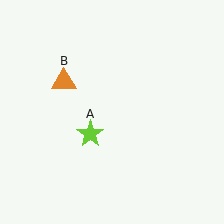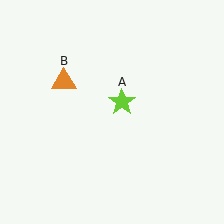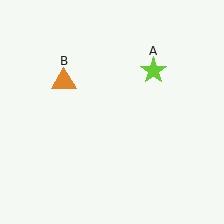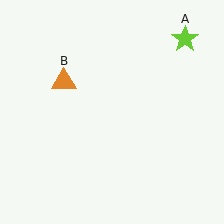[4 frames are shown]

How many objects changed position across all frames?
1 object changed position: lime star (object A).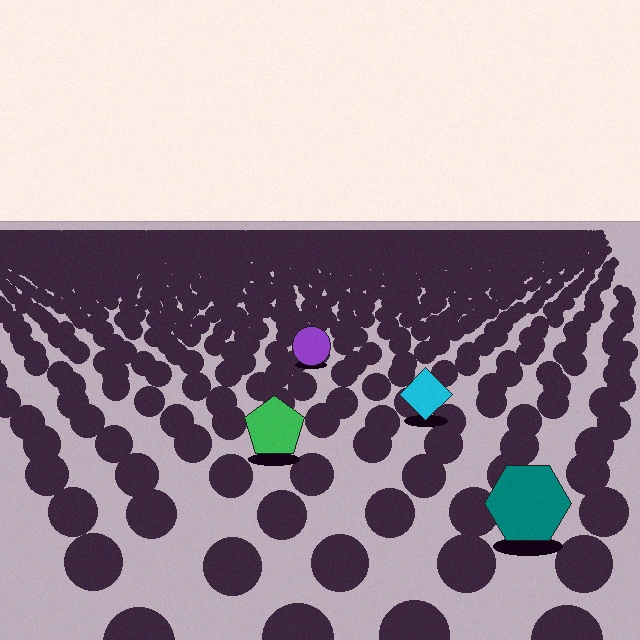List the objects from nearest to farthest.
From nearest to farthest: the teal hexagon, the green pentagon, the cyan diamond, the purple circle.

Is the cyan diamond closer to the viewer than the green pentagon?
No. The green pentagon is closer — you can tell from the texture gradient: the ground texture is coarser near it.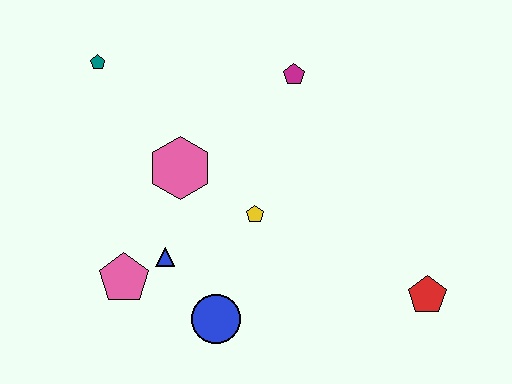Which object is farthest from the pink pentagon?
The red pentagon is farthest from the pink pentagon.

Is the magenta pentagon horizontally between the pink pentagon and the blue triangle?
No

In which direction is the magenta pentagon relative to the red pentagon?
The magenta pentagon is above the red pentagon.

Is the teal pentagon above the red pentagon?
Yes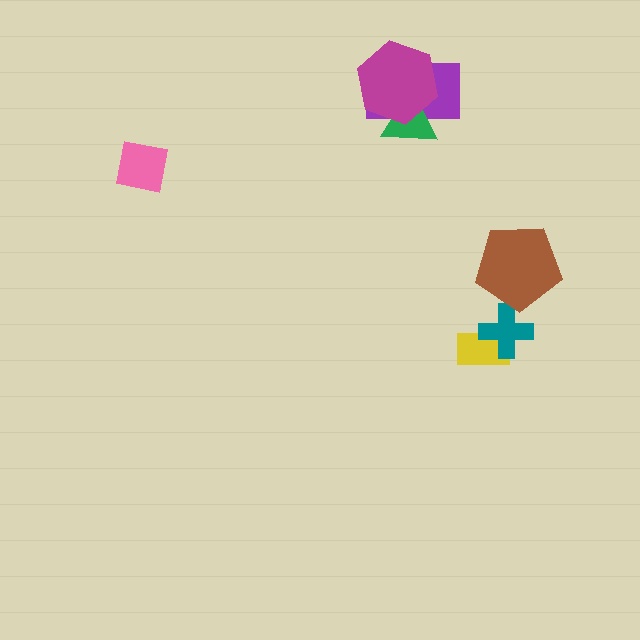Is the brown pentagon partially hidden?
No, no other shape covers it.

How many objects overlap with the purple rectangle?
2 objects overlap with the purple rectangle.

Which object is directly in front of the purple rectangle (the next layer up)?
The green triangle is directly in front of the purple rectangle.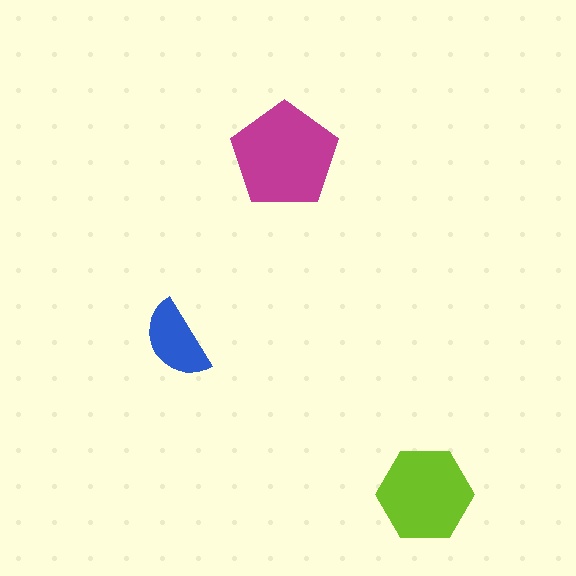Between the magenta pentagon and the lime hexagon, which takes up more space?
The magenta pentagon.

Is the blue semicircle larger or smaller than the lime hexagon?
Smaller.